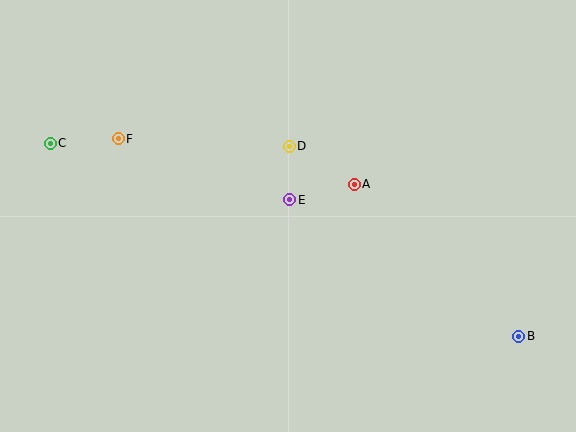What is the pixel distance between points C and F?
The distance between C and F is 68 pixels.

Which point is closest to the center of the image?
Point E at (290, 200) is closest to the center.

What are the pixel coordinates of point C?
Point C is at (50, 143).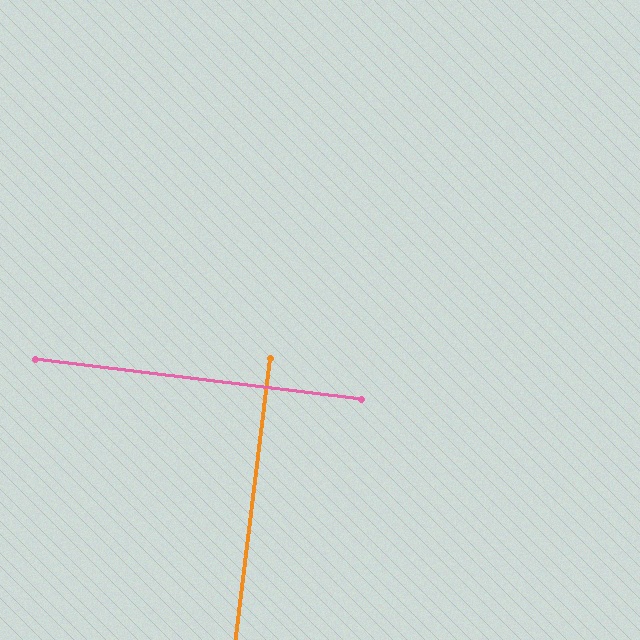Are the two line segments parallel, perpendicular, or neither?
Perpendicular — they meet at approximately 90°.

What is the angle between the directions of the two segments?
Approximately 90 degrees.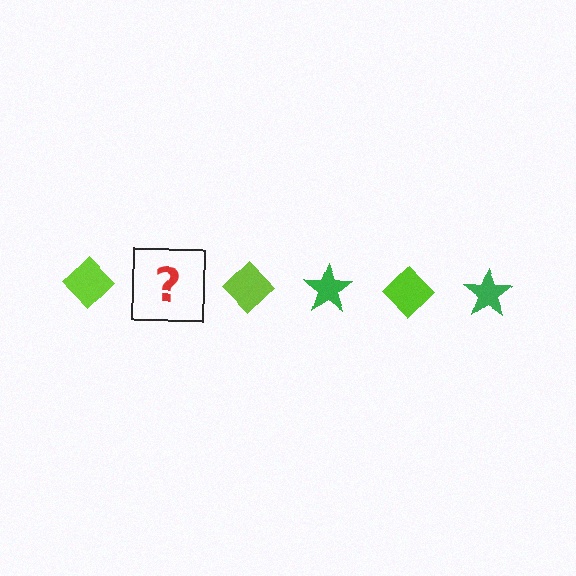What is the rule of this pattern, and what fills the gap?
The rule is that the pattern alternates between lime diamond and green star. The gap should be filled with a green star.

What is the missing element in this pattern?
The missing element is a green star.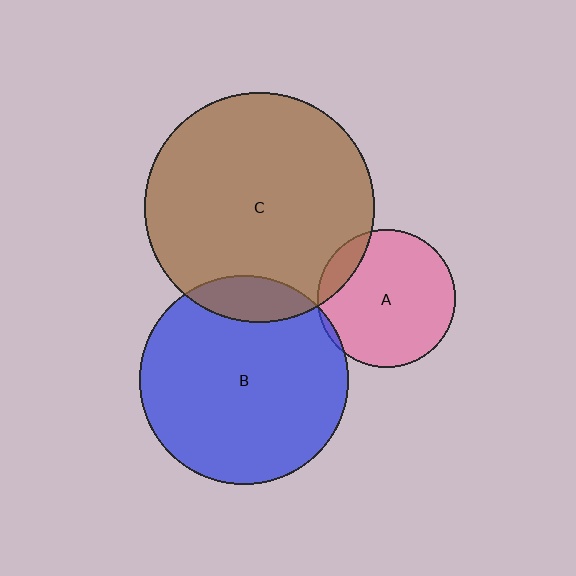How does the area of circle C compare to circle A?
Approximately 2.8 times.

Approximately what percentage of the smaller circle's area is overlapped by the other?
Approximately 10%.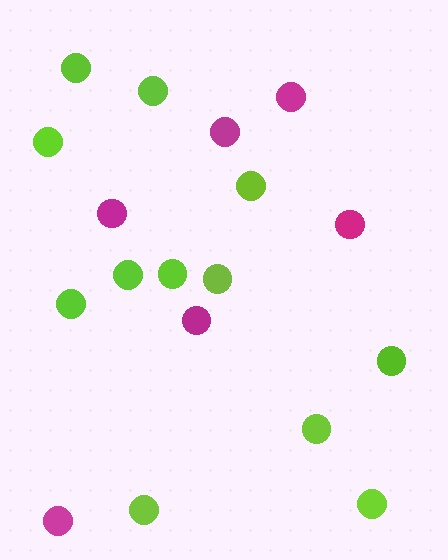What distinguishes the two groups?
There are 2 groups: one group of magenta circles (6) and one group of lime circles (12).